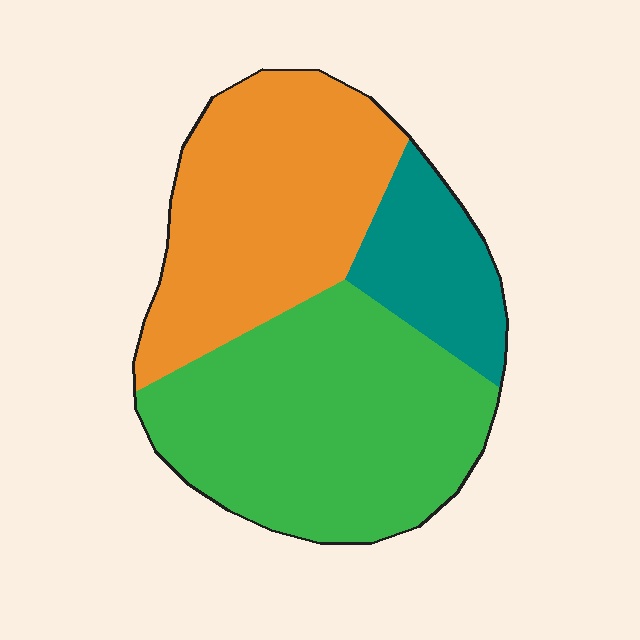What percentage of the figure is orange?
Orange covers around 40% of the figure.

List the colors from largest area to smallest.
From largest to smallest: green, orange, teal.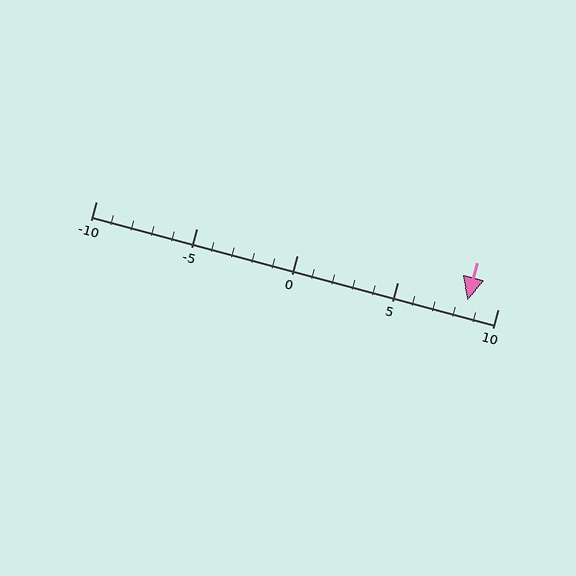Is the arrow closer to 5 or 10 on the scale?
The arrow is closer to 10.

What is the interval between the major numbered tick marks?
The major tick marks are spaced 5 units apart.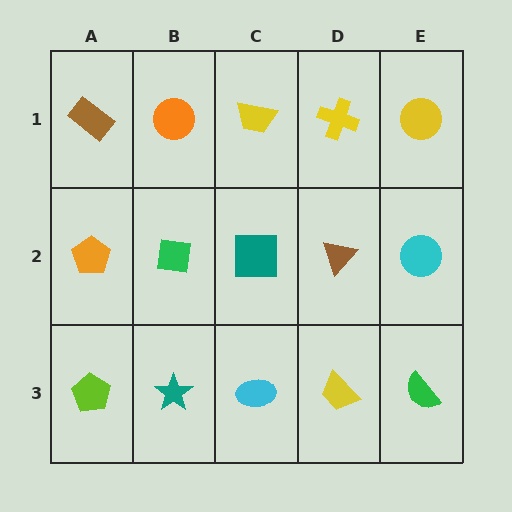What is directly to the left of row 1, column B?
A brown rectangle.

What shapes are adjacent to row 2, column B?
An orange circle (row 1, column B), a teal star (row 3, column B), an orange pentagon (row 2, column A), a teal square (row 2, column C).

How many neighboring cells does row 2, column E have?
3.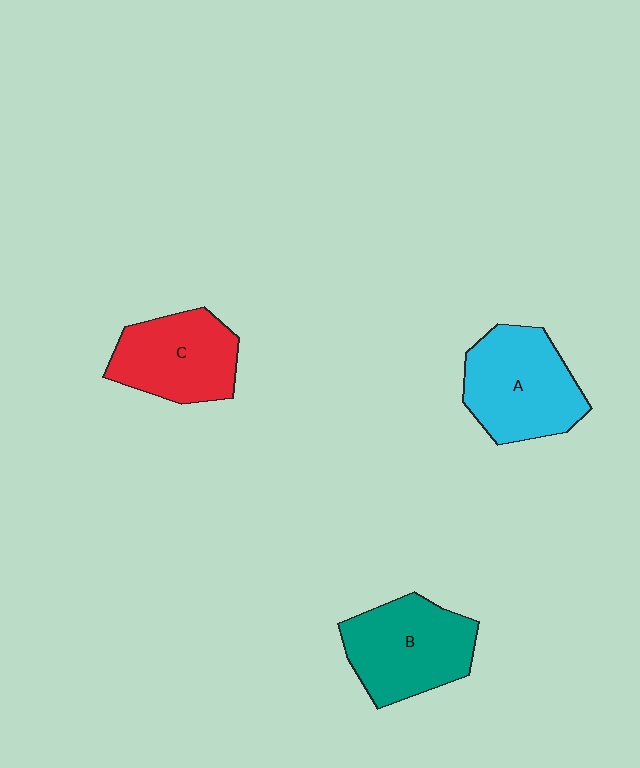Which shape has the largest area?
Shape A (cyan).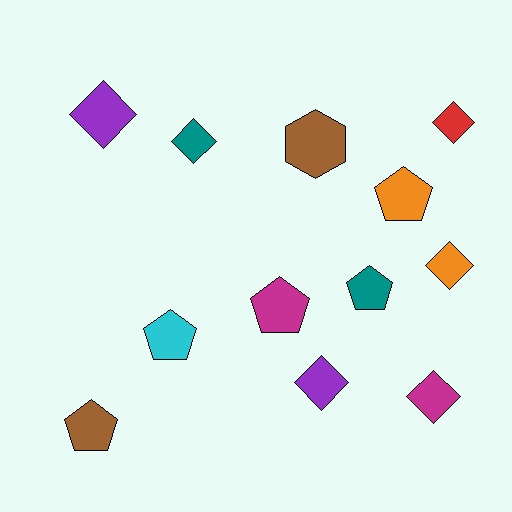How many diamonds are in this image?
There are 6 diamonds.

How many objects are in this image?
There are 12 objects.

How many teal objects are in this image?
There are 2 teal objects.